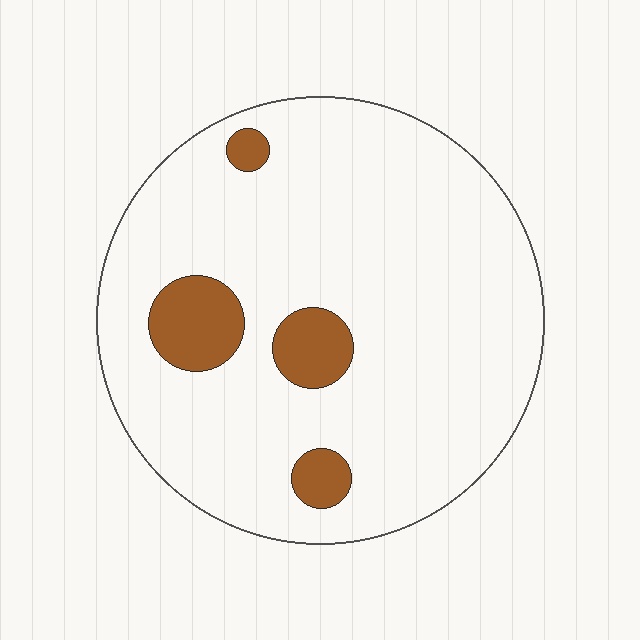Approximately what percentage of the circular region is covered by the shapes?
Approximately 10%.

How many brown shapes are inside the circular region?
4.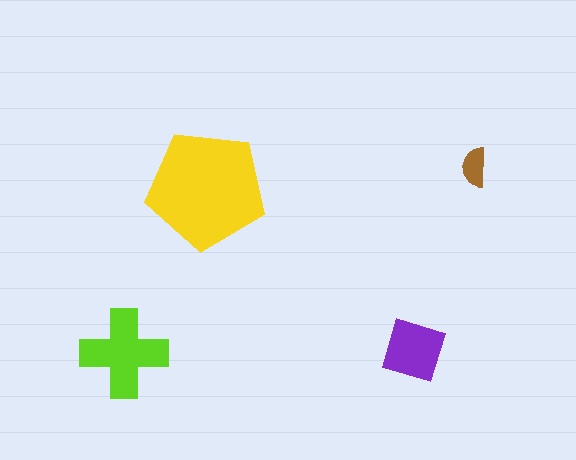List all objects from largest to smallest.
The yellow pentagon, the lime cross, the purple square, the brown semicircle.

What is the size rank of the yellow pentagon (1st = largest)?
1st.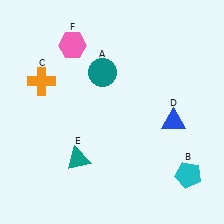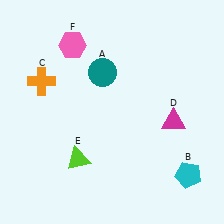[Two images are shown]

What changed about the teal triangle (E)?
In Image 1, E is teal. In Image 2, it changed to lime.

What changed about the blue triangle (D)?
In Image 1, D is blue. In Image 2, it changed to magenta.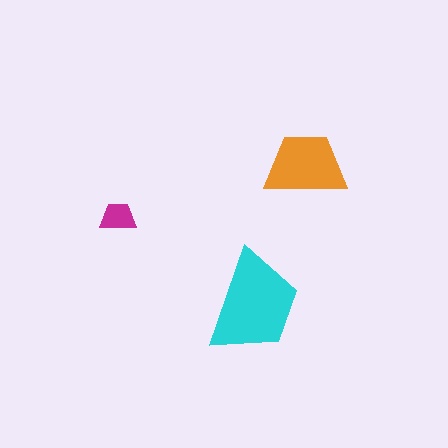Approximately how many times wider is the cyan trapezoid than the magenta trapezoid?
About 3 times wider.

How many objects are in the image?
There are 3 objects in the image.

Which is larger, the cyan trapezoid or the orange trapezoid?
The cyan one.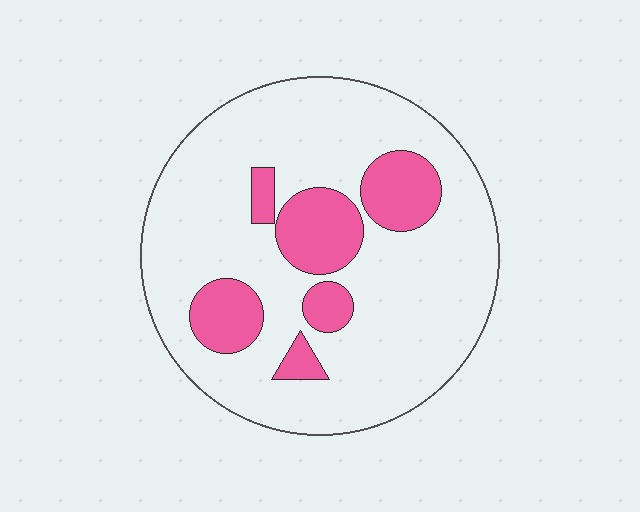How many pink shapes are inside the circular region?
6.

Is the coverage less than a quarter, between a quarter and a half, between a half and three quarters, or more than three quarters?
Less than a quarter.